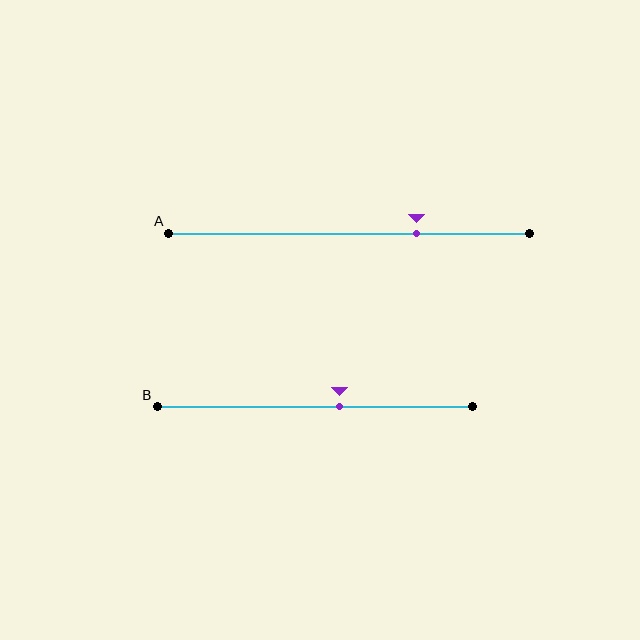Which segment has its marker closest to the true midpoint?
Segment B has its marker closest to the true midpoint.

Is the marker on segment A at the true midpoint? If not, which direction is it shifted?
No, the marker on segment A is shifted to the right by about 19% of the segment length.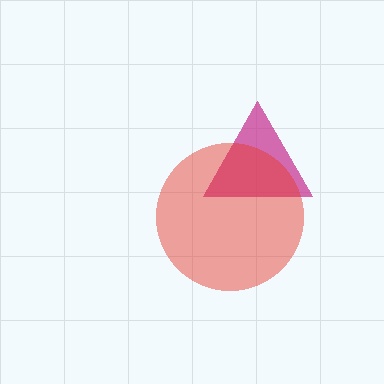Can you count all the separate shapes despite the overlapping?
Yes, there are 2 separate shapes.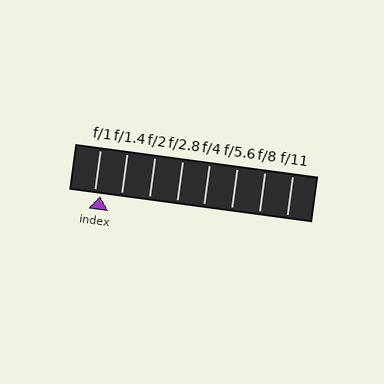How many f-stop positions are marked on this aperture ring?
There are 8 f-stop positions marked.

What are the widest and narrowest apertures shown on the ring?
The widest aperture shown is f/1 and the narrowest is f/11.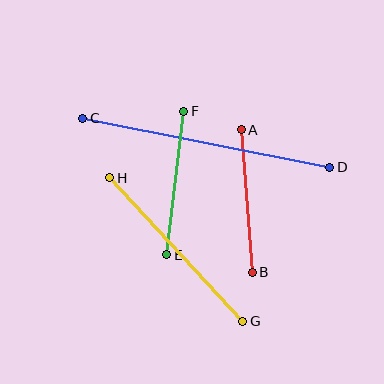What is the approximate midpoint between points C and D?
The midpoint is at approximately (206, 143) pixels.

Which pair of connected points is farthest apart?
Points C and D are farthest apart.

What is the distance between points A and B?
The distance is approximately 143 pixels.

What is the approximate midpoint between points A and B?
The midpoint is at approximately (247, 201) pixels.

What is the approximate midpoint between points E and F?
The midpoint is at approximately (175, 183) pixels.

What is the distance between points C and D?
The distance is approximately 252 pixels.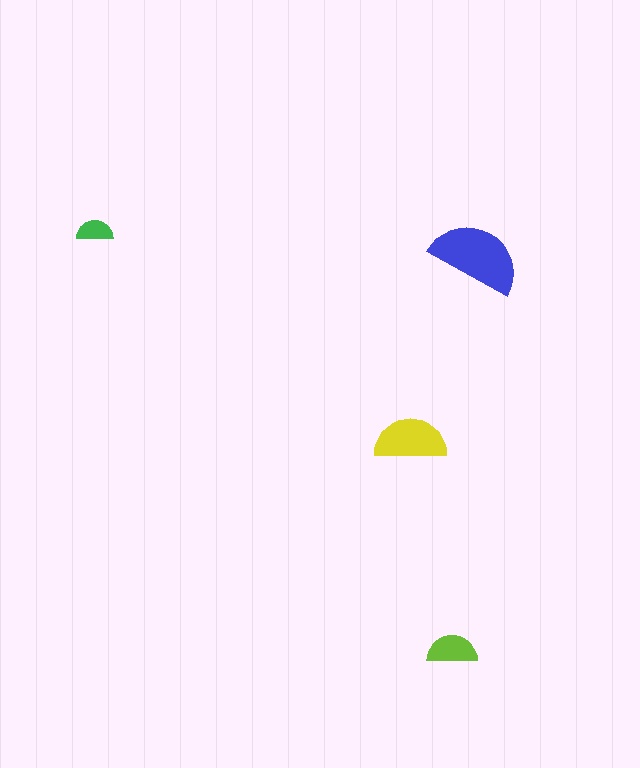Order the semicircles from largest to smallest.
the blue one, the yellow one, the lime one, the green one.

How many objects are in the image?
There are 4 objects in the image.